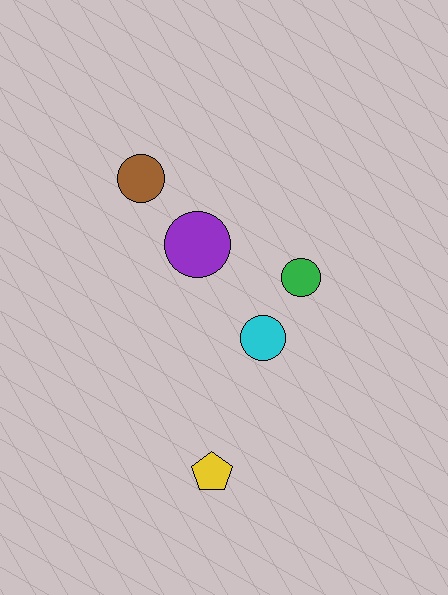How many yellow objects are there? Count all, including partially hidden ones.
There is 1 yellow object.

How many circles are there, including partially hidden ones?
There are 4 circles.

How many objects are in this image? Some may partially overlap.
There are 5 objects.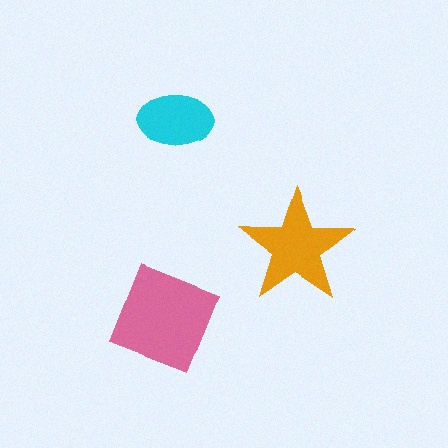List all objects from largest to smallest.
The pink square, the orange star, the cyan ellipse.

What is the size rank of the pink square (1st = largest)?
1st.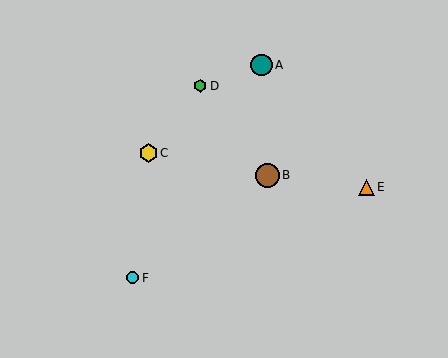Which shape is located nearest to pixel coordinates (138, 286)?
The cyan circle (labeled F) at (132, 278) is nearest to that location.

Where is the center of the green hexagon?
The center of the green hexagon is at (200, 86).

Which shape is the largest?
The brown circle (labeled B) is the largest.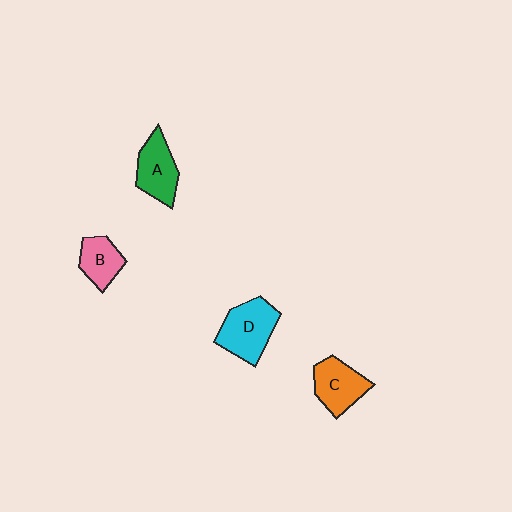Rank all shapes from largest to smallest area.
From largest to smallest: D (cyan), C (orange), A (green), B (pink).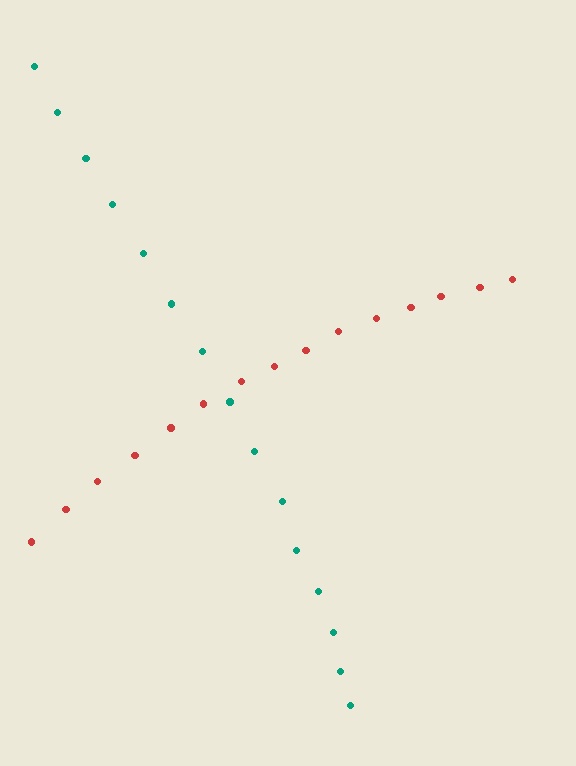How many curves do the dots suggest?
There are 2 distinct paths.